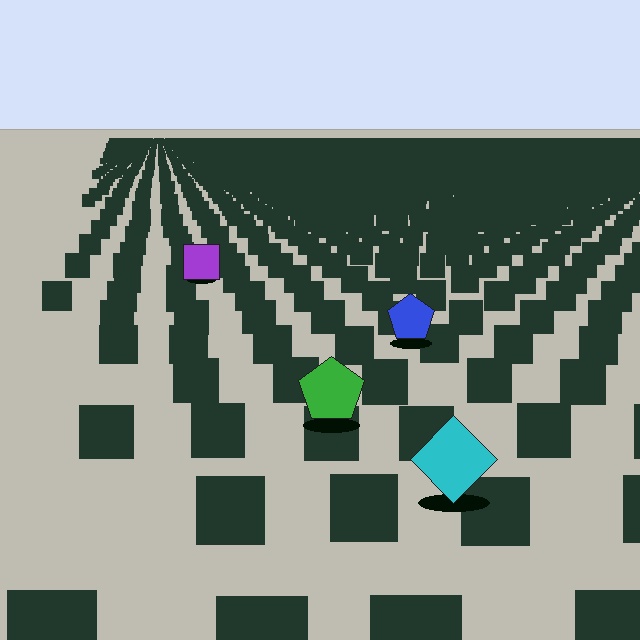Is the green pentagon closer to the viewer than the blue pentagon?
Yes. The green pentagon is closer — you can tell from the texture gradient: the ground texture is coarser near it.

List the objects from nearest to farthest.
From nearest to farthest: the cyan diamond, the green pentagon, the blue pentagon, the purple square.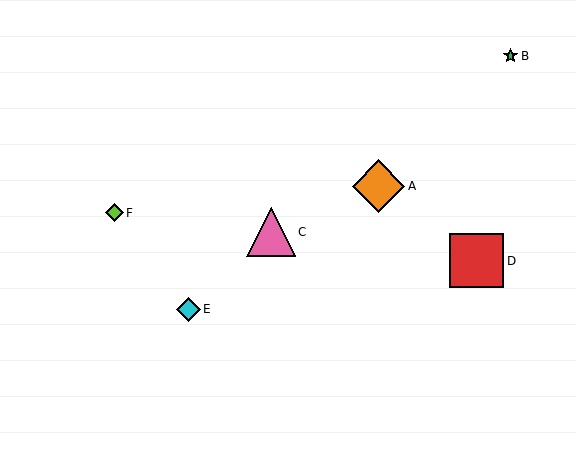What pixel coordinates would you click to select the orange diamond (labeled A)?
Click at (379, 186) to select the orange diamond A.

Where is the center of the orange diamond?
The center of the orange diamond is at (379, 186).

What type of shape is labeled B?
Shape B is a green star.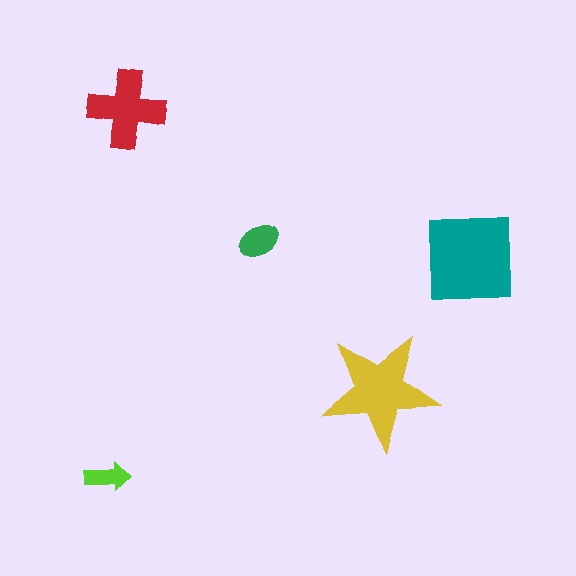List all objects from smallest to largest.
The lime arrow, the green ellipse, the red cross, the yellow star, the teal square.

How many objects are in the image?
There are 5 objects in the image.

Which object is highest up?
The red cross is topmost.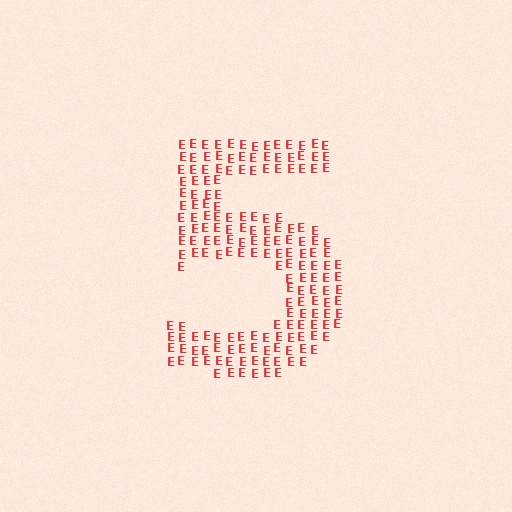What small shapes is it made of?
It is made of small letter E's.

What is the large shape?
The large shape is the digit 5.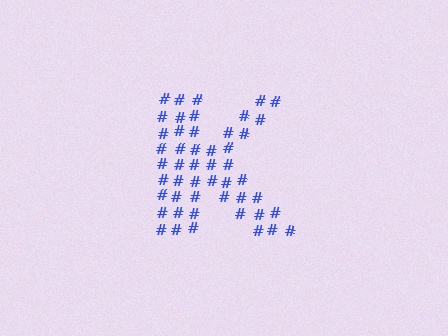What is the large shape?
The large shape is the letter K.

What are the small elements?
The small elements are hash symbols.